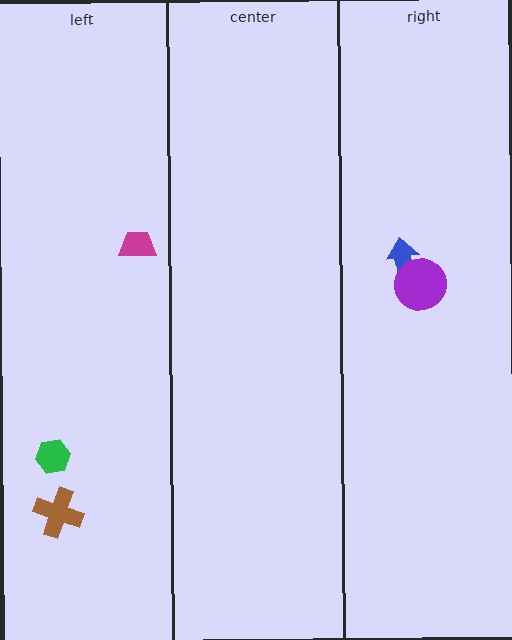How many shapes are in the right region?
2.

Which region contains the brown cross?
The left region.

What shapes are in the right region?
The blue arrow, the purple circle.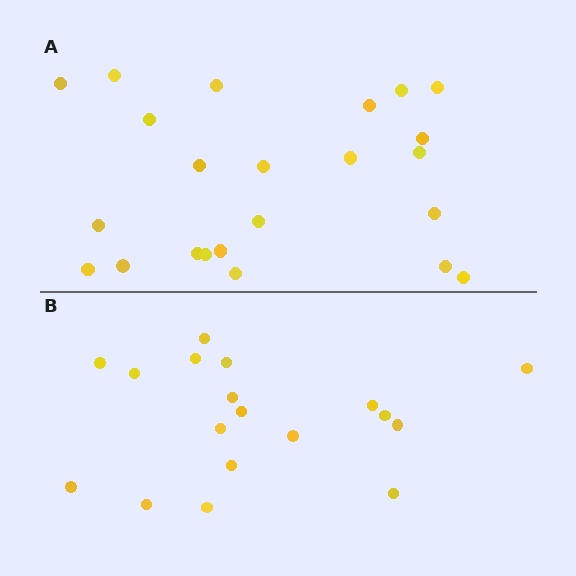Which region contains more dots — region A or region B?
Region A (the top region) has more dots.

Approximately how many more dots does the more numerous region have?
Region A has about 5 more dots than region B.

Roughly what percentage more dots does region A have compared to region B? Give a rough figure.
About 30% more.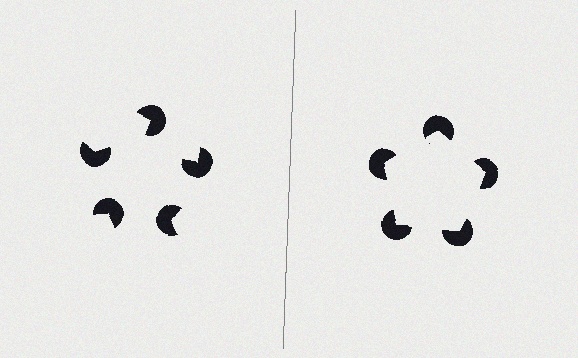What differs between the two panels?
The pac-man discs are positioned identically on both sides; only the wedge orientations differ. On the right they align to a pentagon; on the left they are misaligned.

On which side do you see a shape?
An illusory pentagon appears on the right side. On the left side the wedge cuts are rotated, so no coherent shape forms.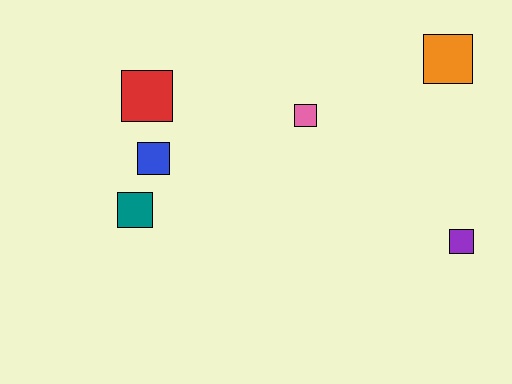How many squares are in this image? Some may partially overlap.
There are 6 squares.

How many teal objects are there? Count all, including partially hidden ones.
There is 1 teal object.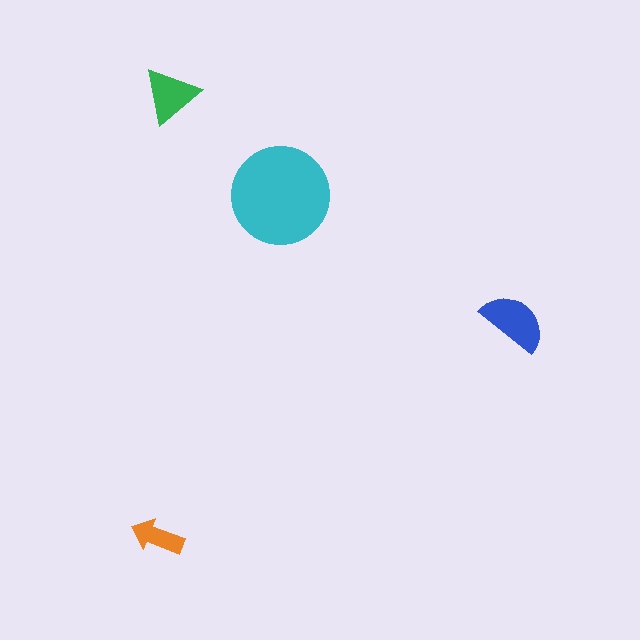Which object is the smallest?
The orange arrow.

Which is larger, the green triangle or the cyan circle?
The cyan circle.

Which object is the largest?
The cyan circle.